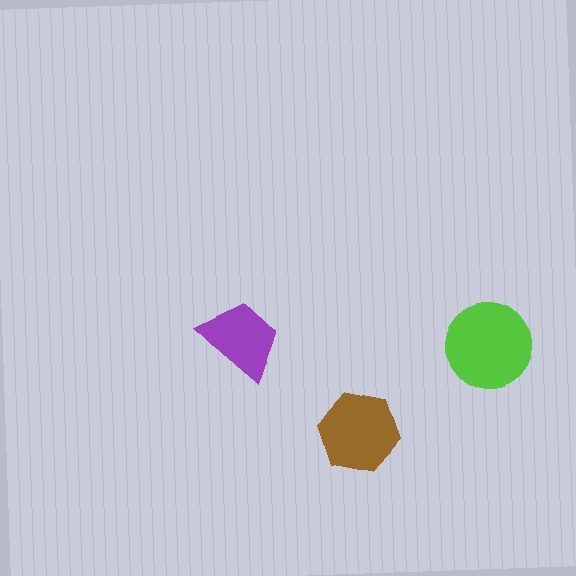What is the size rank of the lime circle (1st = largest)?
1st.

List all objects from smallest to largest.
The purple trapezoid, the brown hexagon, the lime circle.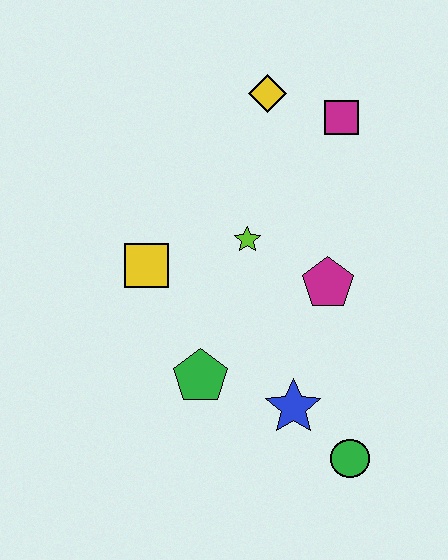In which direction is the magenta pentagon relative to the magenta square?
The magenta pentagon is below the magenta square.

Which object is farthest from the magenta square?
The green circle is farthest from the magenta square.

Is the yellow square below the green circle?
No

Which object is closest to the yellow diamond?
The magenta square is closest to the yellow diamond.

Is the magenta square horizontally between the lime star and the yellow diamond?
No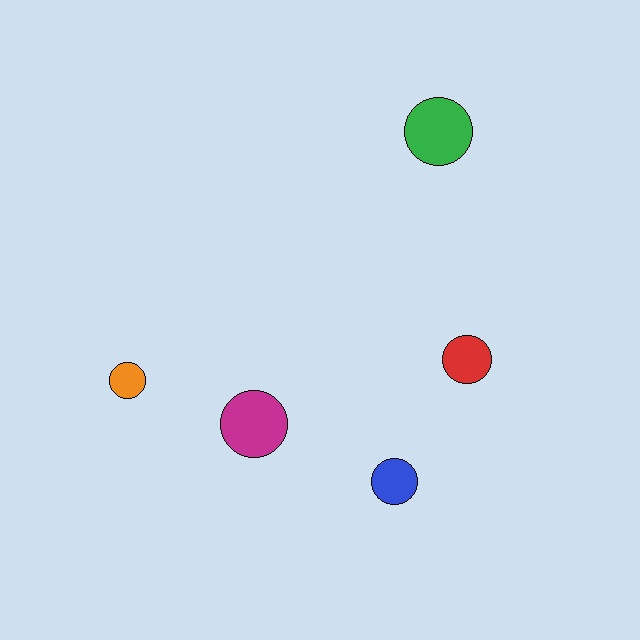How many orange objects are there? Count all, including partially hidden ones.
There is 1 orange object.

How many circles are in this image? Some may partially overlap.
There are 5 circles.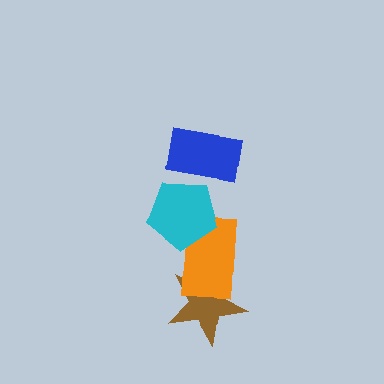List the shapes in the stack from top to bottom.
From top to bottom: the blue rectangle, the cyan pentagon, the orange rectangle, the brown star.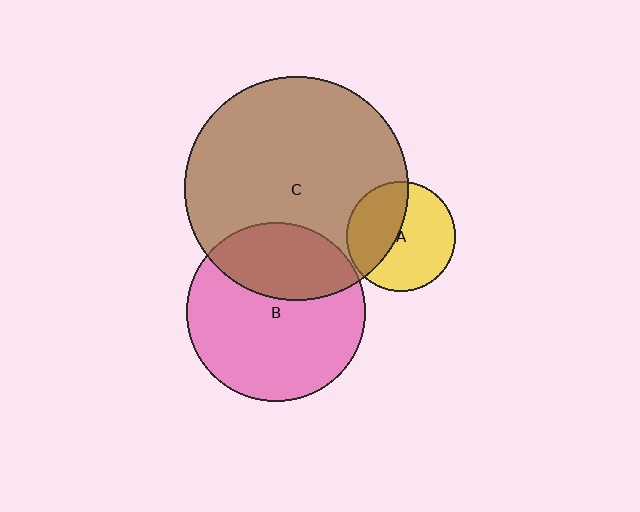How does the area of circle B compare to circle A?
Approximately 2.7 times.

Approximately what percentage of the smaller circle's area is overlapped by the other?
Approximately 35%.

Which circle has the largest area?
Circle C (brown).